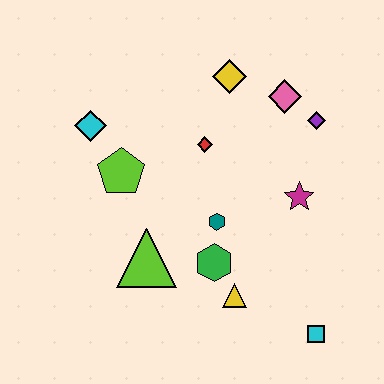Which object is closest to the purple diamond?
The pink diamond is closest to the purple diamond.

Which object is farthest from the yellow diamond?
The cyan square is farthest from the yellow diamond.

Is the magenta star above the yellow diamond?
No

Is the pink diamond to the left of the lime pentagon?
No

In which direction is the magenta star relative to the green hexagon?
The magenta star is to the right of the green hexagon.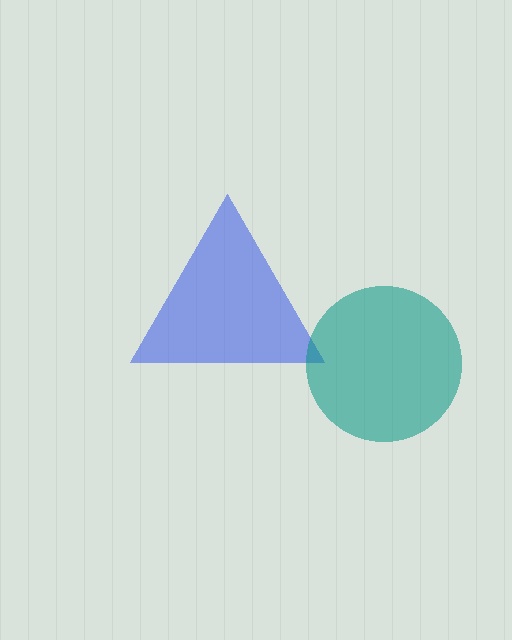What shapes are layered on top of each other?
The layered shapes are: a blue triangle, a teal circle.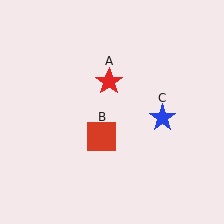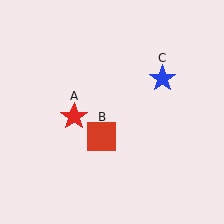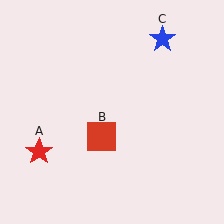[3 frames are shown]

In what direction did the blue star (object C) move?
The blue star (object C) moved up.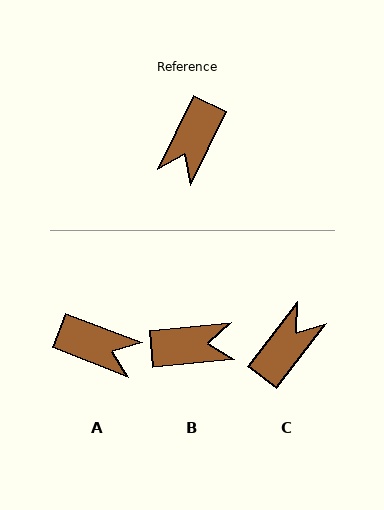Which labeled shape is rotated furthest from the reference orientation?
C, about 168 degrees away.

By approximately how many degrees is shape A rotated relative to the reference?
Approximately 95 degrees counter-clockwise.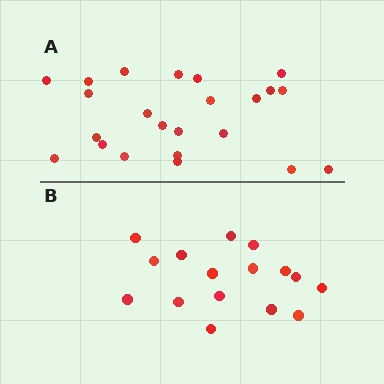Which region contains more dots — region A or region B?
Region A (the top region) has more dots.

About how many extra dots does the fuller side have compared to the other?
Region A has roughly 8 or so more dots than region B.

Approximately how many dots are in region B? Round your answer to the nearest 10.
About 20 dots. (The exact count is 16, which rounds to 20.)